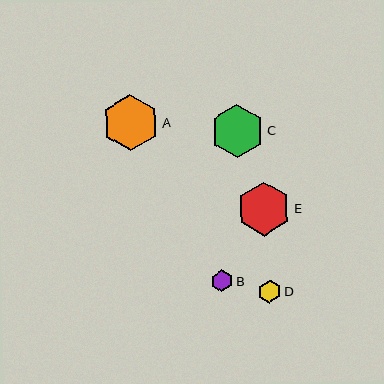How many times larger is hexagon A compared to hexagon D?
Hexagon A is approximately 2.5 times the size of hexagon D.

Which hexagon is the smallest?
Hexagon B is the smallest with a size of approximately 22 pixels.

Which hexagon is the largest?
Hexagon A is the largest with a size of approximately 56 pixels.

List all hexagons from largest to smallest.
From largest to smallest: A, E, C, D, B.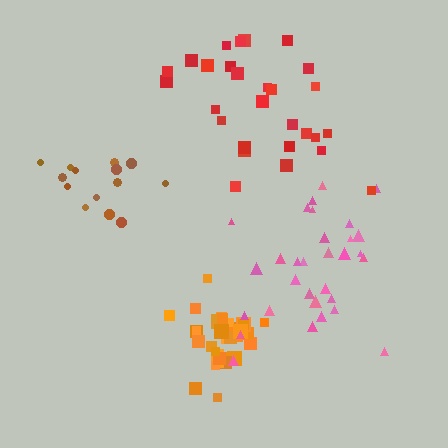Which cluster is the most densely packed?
Orange.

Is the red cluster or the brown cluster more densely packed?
Brown.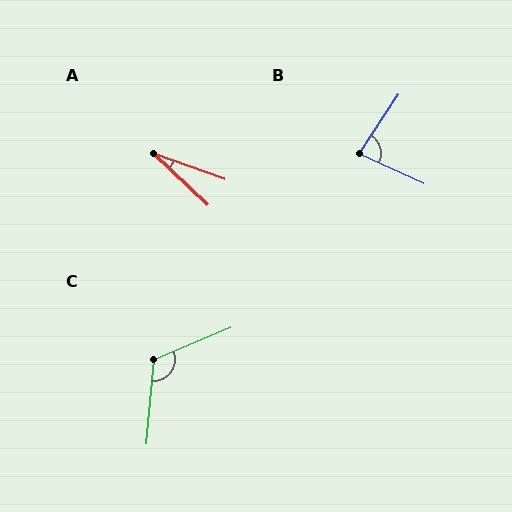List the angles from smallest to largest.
A (24°), B (81°), C (118°).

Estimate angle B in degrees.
Approximately 81 degrees.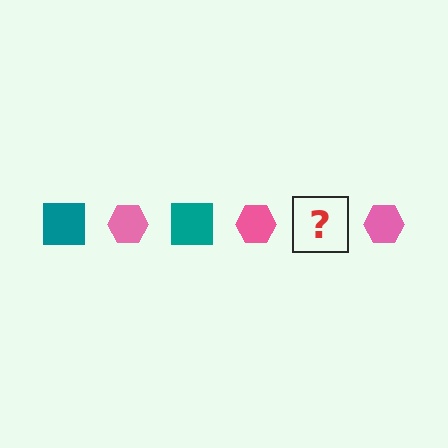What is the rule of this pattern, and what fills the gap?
The rule is that the pattern alternates between teal square and pink hexagon. The gap should be filled with a teal square.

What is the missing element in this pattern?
The missing element is a teal square.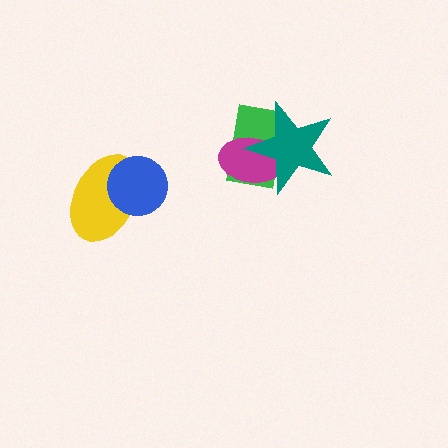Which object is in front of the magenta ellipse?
The teal star is in front of the magenta ellipse.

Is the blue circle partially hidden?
No, no other shape covers it.